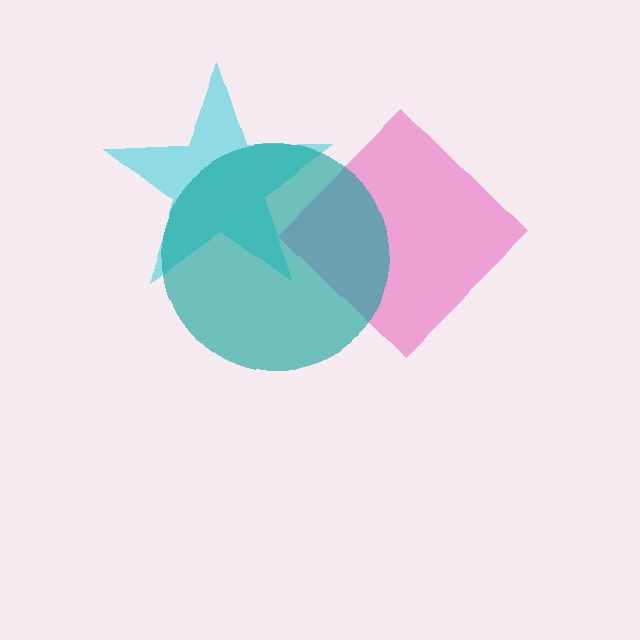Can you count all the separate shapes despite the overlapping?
Yes, there are 3 separate shapes.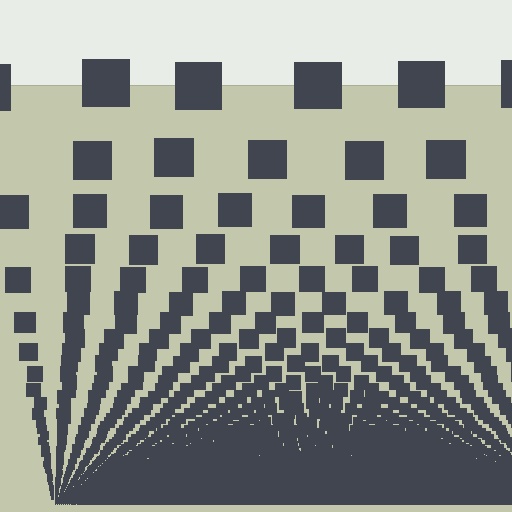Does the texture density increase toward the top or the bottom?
Density increases toward the bottom.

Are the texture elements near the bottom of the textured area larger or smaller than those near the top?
Smaller. The gradient is inverted — elements near the bottom are smaller and denser.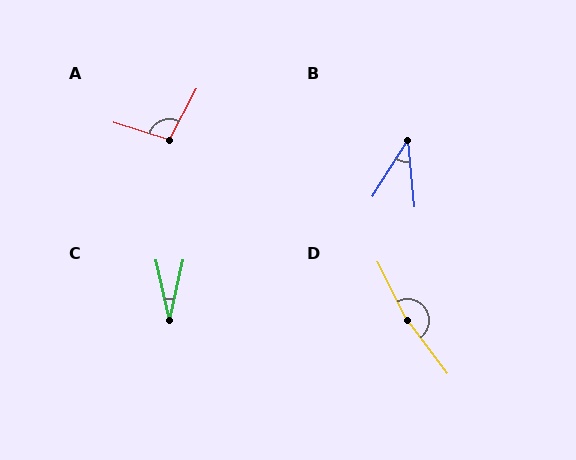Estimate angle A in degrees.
Approximately 101 degrees.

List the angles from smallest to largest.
C (25°), B (37°), A (101°), D (169°).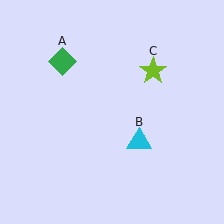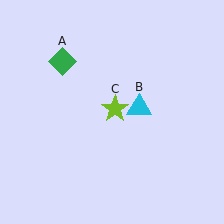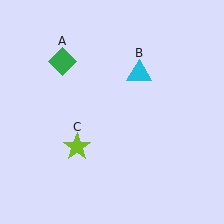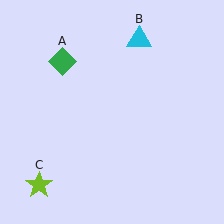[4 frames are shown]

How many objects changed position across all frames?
2 objects changed position: cyan triangle (object B), lime star (object C).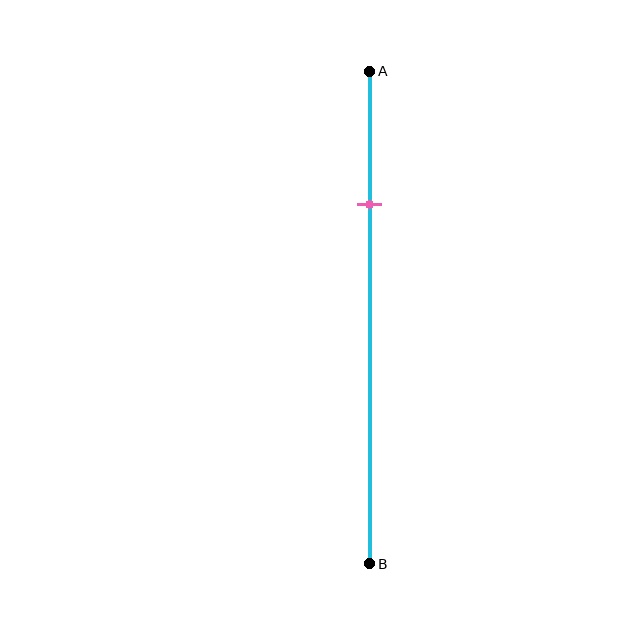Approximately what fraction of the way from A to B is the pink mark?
The pink mark is approximately 25% of the way from A to B.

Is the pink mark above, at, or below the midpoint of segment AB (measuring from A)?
The pink mark is above the midpoint of segment AB.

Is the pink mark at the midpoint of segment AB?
No, the mark is at about 25% from A, not at the 50% midpoint.